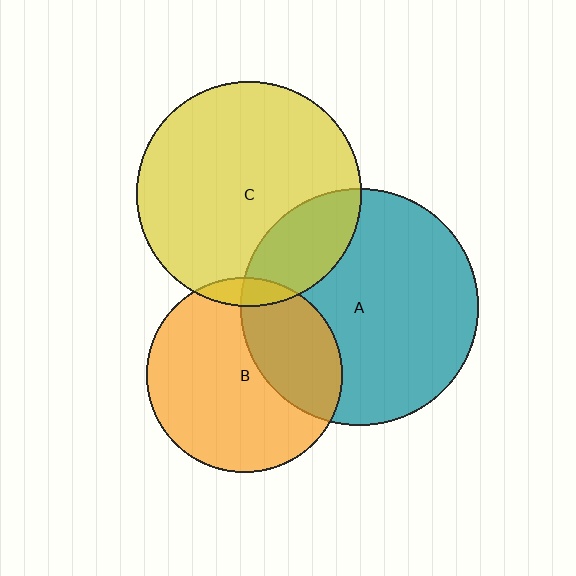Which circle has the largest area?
Circle A (teal).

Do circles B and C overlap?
Yes.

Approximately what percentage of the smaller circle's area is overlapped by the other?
Approximately 5%.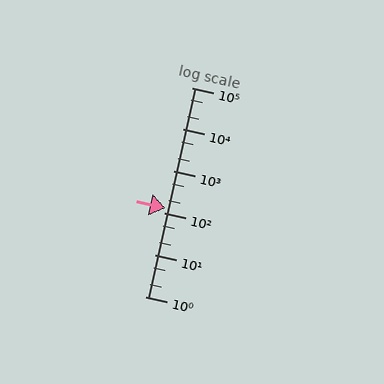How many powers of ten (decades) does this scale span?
The scale spans 5 decades, from 1 to 100000.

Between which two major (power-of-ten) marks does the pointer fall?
The pointer is between 100 and 1000.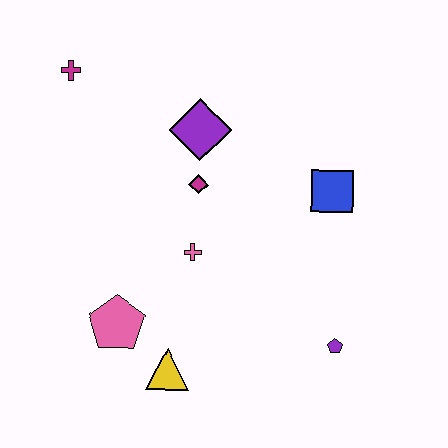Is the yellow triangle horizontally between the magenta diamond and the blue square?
No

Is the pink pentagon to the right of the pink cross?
No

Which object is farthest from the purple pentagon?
The magenta cross is farthest from the purple pentagon.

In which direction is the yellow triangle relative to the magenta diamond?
The yellow triangle is below the magenta diamond.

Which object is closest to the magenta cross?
The purple diamond is closest to the magenta cross.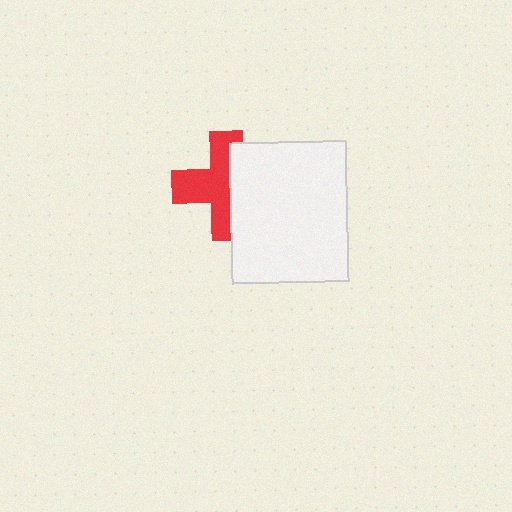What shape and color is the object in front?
The object in front is a white rectangle.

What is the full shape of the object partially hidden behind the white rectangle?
The partially hidden object is a red cross.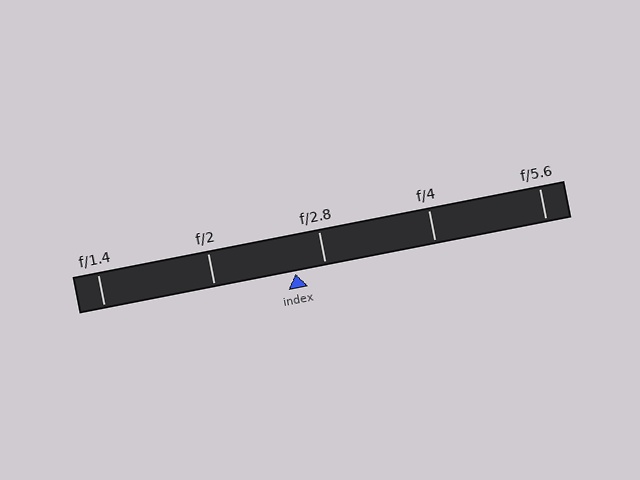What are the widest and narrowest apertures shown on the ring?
The widest aperture shown is f/1.4 and the narrowest is f/5.6.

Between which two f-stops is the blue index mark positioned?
The index mark is between f/2 and f/2.8.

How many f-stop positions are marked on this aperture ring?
There are 5 f-stop positions marked.